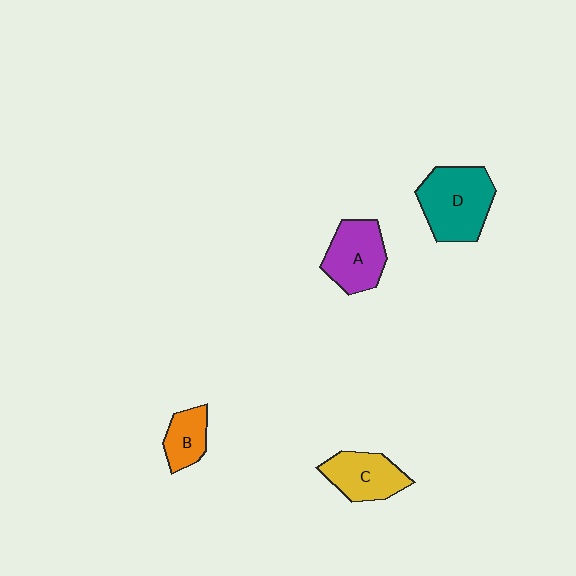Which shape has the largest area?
Shape D (teal).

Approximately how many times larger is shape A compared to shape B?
Approximately 1.6 times.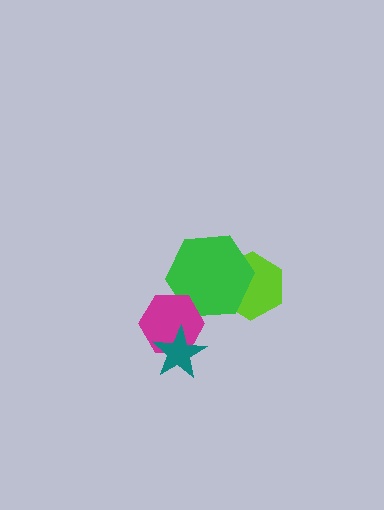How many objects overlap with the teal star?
1 object overlaps with the teal star.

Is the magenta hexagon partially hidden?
Yes, it is partially covered by another shape.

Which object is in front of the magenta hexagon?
The teal star is in front of the magenta hexagon.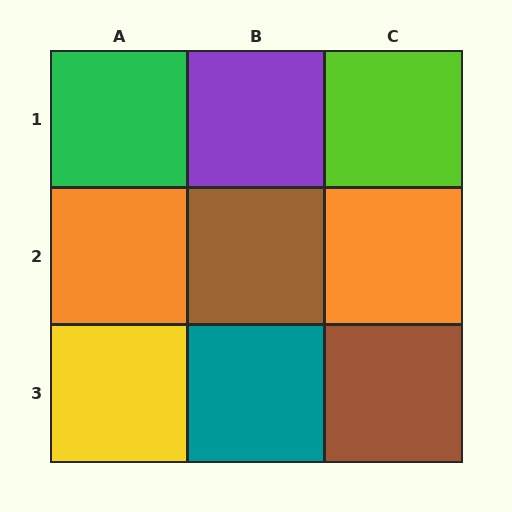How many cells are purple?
1 cell is purple.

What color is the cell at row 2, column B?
Brown.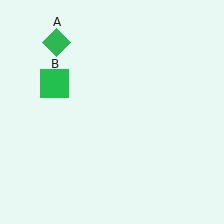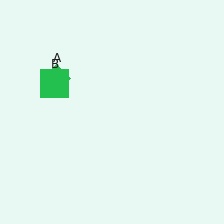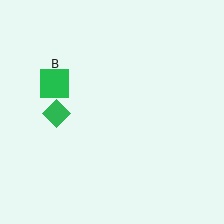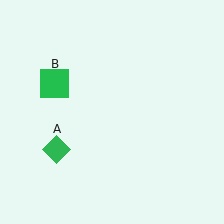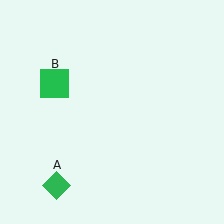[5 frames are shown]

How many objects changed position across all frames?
1 object changed position: green diamond (object A).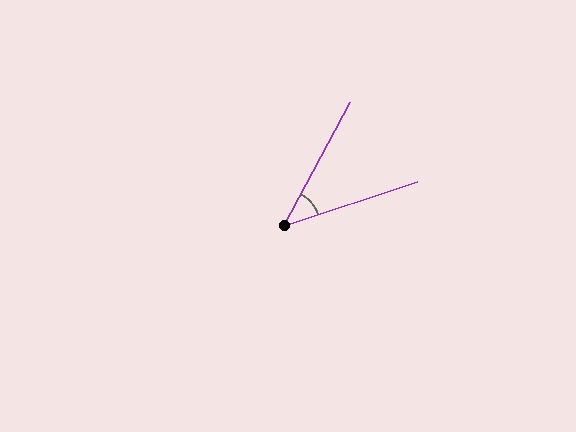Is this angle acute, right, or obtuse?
It is acute.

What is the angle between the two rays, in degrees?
Approximately 43 degrees.